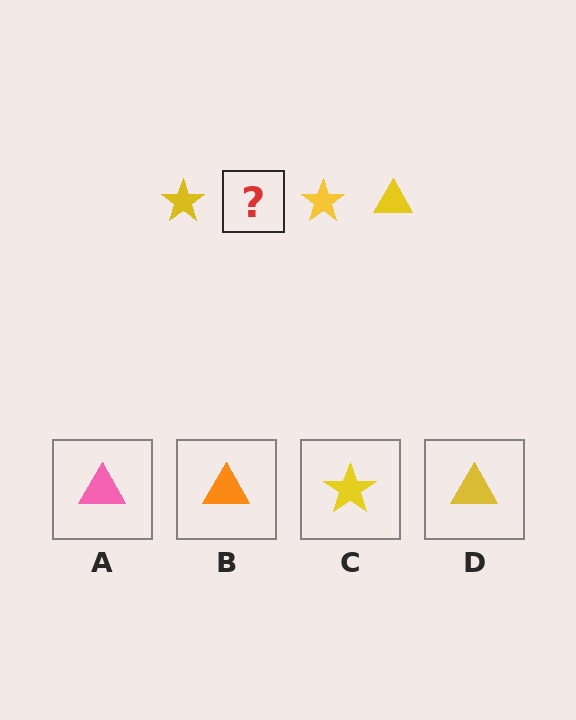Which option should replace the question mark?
Option D.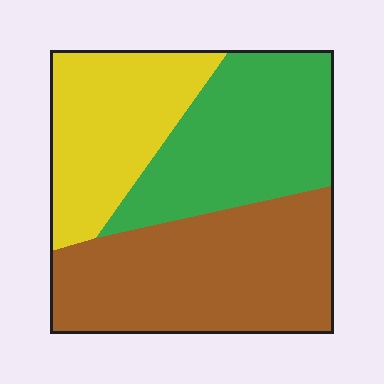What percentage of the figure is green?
Green takes up between a sixth and a third of the figure.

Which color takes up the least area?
Yellow, at roughly 25%.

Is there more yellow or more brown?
Brown.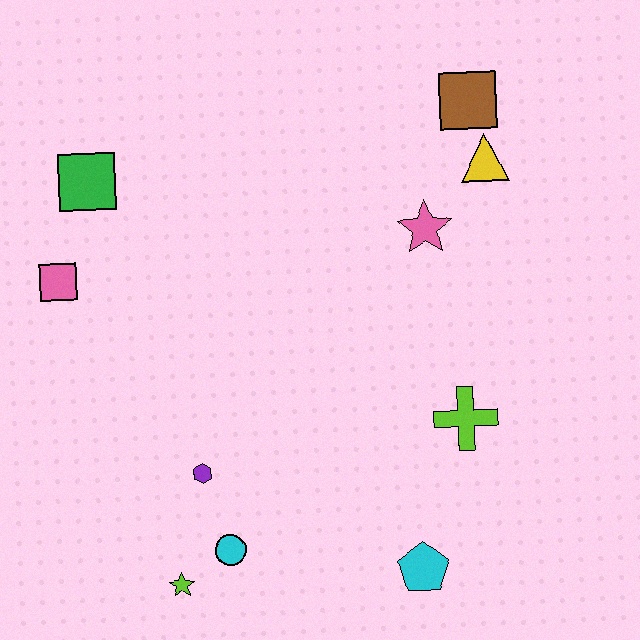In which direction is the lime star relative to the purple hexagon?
The lime star is below the purple hexagon.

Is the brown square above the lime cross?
Yes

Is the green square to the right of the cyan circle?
No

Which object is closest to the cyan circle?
The lime star is closest to the cyan circle.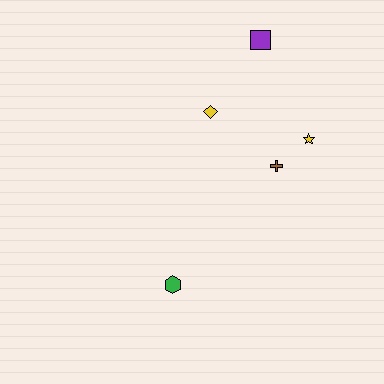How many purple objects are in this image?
There is 1 purple object.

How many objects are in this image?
There are 5 objects.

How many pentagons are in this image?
There are no pentagons.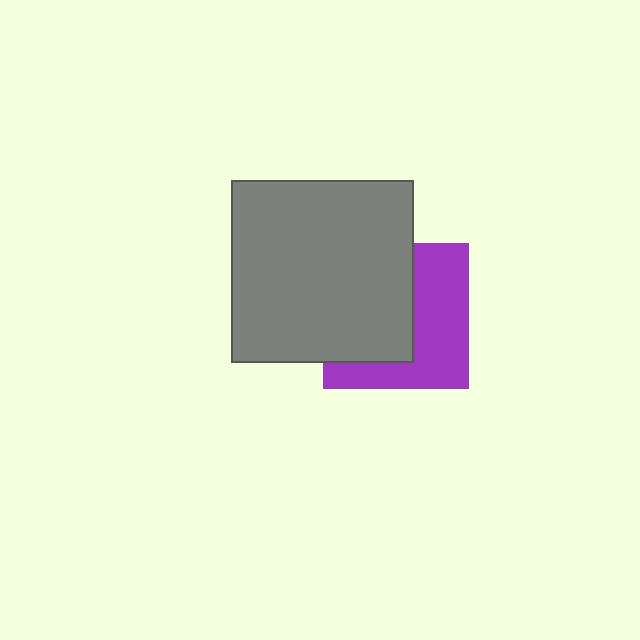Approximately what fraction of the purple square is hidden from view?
Roughly 51% of the purple square is hidden behind the gray square.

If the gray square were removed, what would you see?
You would see the complete purple square.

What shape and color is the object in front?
The object in front is a gray square.